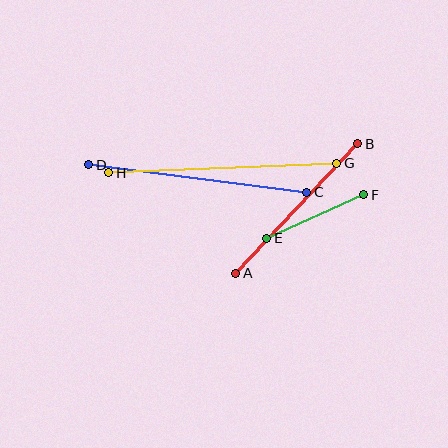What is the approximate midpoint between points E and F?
The midpoint is at approximately (315, 216) pixels.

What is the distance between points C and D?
The distance is approximately 220 pixels.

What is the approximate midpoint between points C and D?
The midpoint is at approximately (198, 179) pixels.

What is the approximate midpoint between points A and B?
The midpoint is at approximately (297, 209) pixels.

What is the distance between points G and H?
The distance is approximately 228 pixels.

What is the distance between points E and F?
The distance is approximately 106 pixels.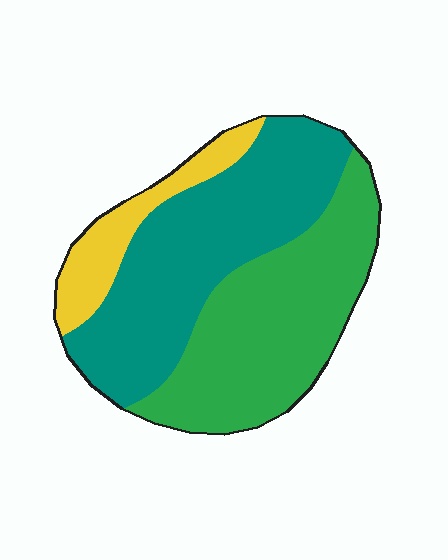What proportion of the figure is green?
Green takes up about two fifths (2/5) of the figure.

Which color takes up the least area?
Yellow, at roughly 15%.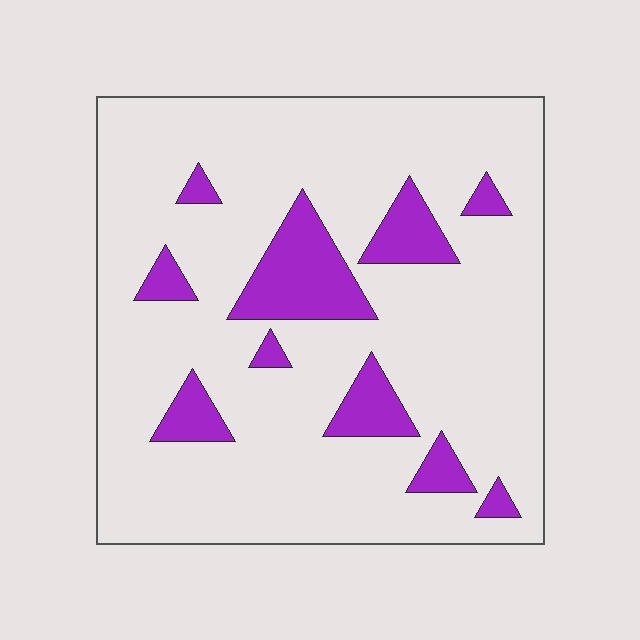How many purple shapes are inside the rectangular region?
10.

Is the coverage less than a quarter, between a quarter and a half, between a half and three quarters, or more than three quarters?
Less than a quarter.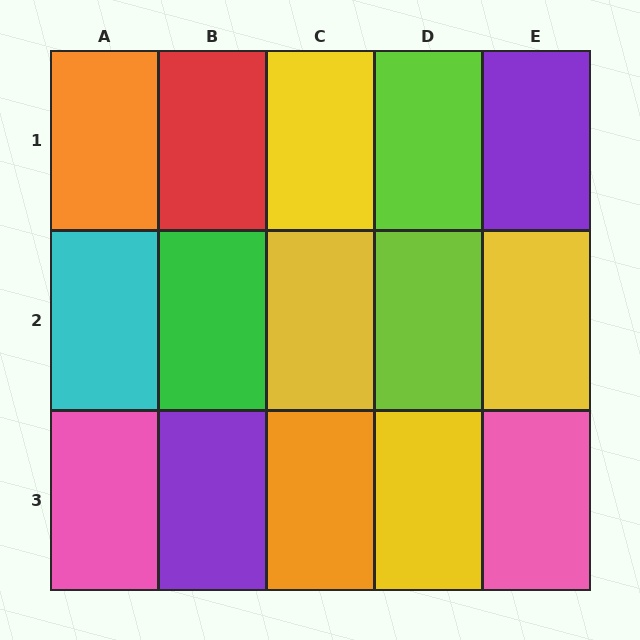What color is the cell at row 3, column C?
Orange.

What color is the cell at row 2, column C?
Yellow.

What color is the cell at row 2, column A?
Cyan.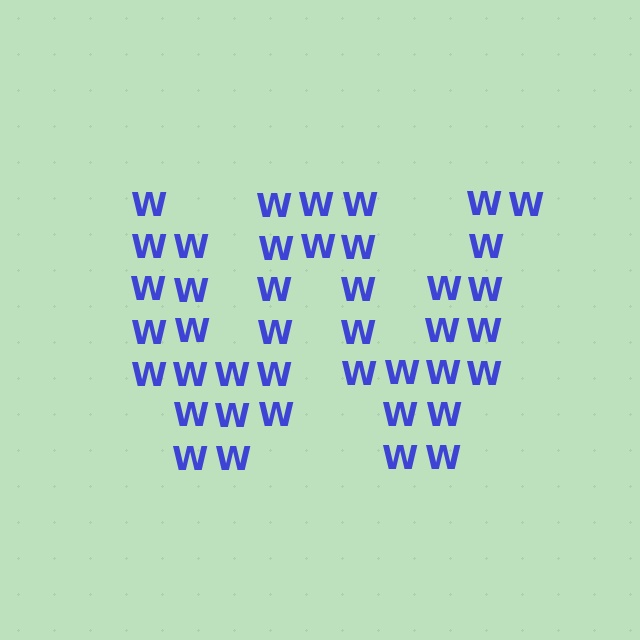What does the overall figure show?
The overall figure shows the letter W.